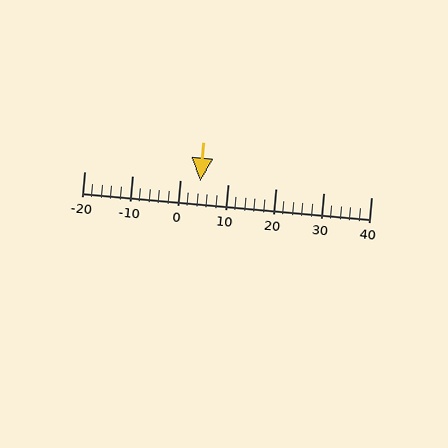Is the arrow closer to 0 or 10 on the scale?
The arrow is closer to 0.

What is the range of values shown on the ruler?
The ruler shows values from -20 to 40.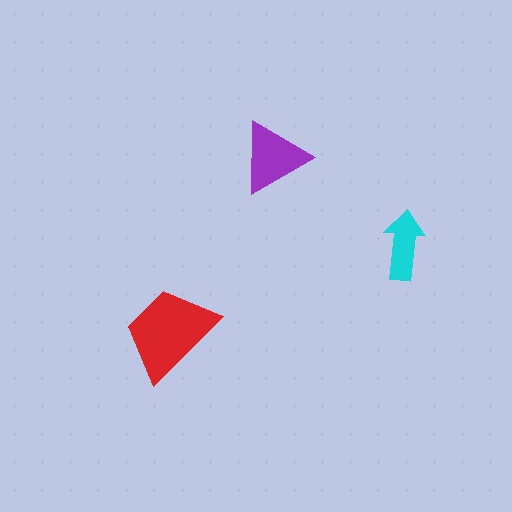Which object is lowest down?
The red trapezoid is bottommost.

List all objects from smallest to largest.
The cyan arrow, the purple triangle, the red trapezoid.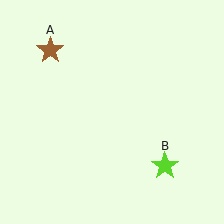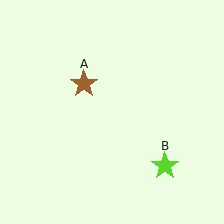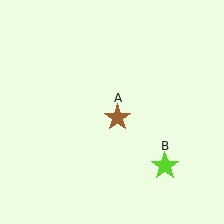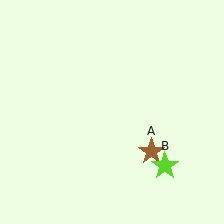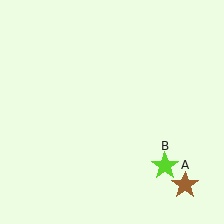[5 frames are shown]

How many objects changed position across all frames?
1 object changed position: brown star (object A).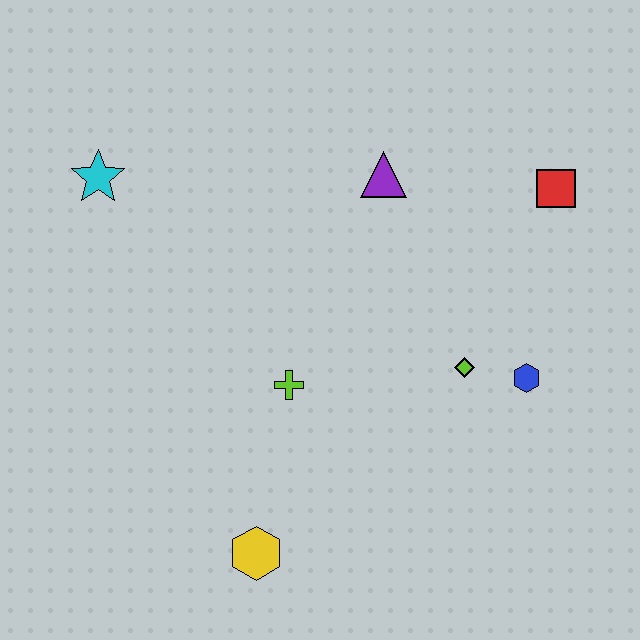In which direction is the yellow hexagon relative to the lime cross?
The yellow hexagon is below the lime cross.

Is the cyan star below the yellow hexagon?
No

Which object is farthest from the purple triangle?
The yellow hexagon is farthest from the purple triangle.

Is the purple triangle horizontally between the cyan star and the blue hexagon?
Yes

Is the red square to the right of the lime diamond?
Yes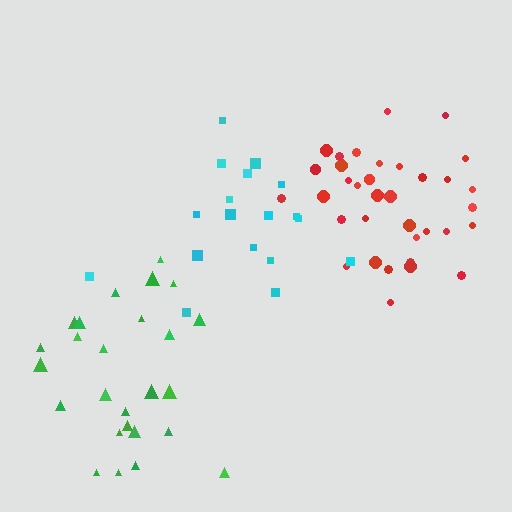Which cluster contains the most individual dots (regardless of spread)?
Red (35).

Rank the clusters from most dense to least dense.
red, cyan, green.